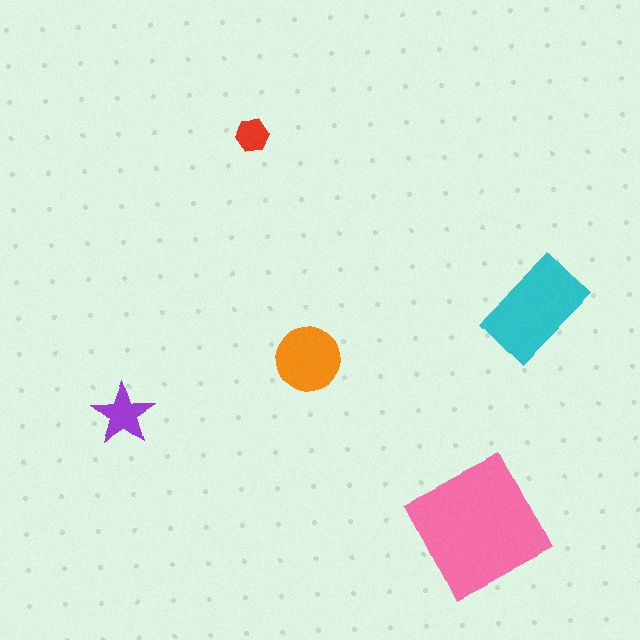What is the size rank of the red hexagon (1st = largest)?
5th.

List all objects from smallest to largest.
The red hexagon, the purple star, the orange circle, the cyan rectangle, the pink square.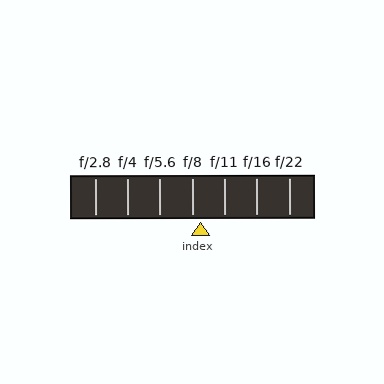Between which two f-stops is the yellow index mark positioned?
The index mark is between f/8 and f/11.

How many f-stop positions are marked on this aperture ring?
There are 7 f-stop positions marked.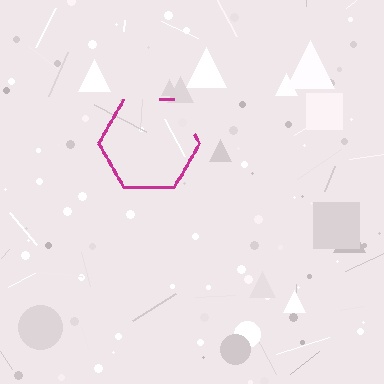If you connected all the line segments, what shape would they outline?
They would outline a hexagon.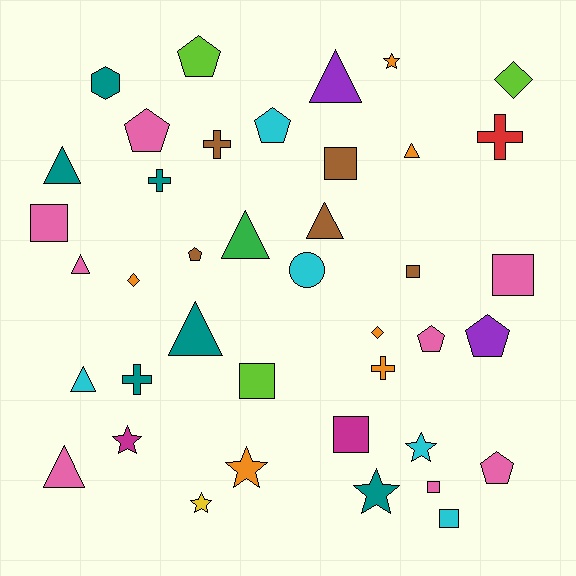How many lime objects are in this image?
There are 3 lime objects.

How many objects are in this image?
There are 40 objects.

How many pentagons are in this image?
There are 7 pentagons.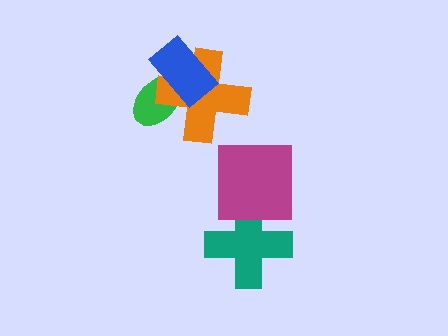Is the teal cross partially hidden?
Yes, it is partially covered by another shape.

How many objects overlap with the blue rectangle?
2 objects overlap with the blue rectangle.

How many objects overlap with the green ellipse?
2 objects overlap with the green ellipse.